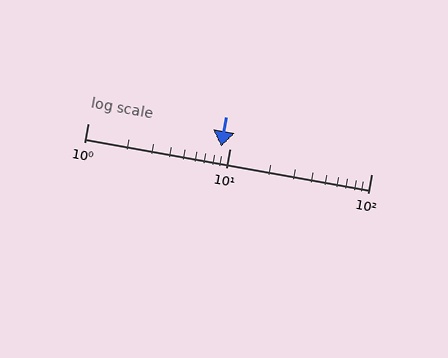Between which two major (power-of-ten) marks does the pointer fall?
The pointer is between 1 and 10.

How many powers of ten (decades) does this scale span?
The scale spans 2 decades, from 1 to 100.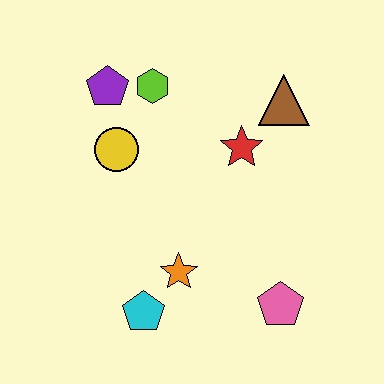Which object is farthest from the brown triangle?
The cyan pentagon is farthest from the brown triangle.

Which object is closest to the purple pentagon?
The lime hexagon is closest to the purple pentagon.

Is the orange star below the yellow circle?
Yes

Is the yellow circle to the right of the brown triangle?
No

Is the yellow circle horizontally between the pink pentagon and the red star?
No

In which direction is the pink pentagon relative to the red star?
The pink pentagon is below the red star.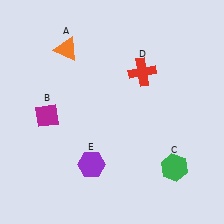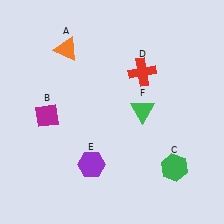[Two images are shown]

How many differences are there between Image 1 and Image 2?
There is 1 difference between the two images.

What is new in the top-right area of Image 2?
A green triangle (F) was added in the top-right area of Image 2.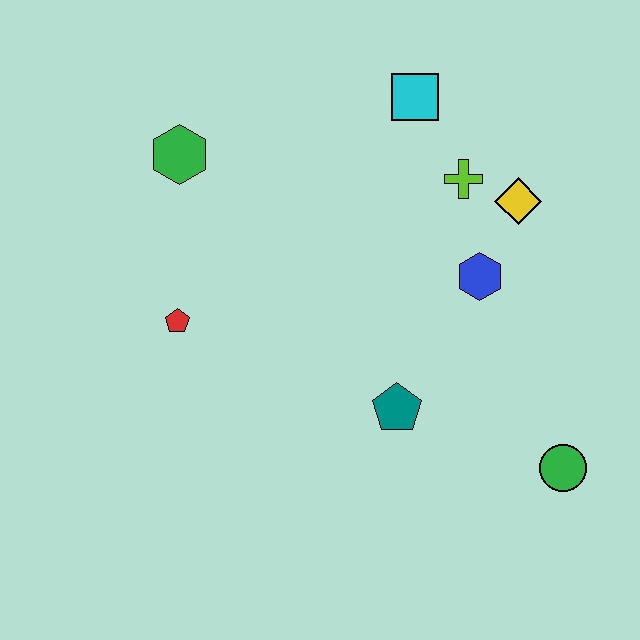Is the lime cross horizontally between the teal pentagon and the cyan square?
No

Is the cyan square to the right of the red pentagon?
Yes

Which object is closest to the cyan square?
The lime cross is closest to the cyan square.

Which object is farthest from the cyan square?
The green circle is farthest from the cyan square.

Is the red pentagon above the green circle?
Yes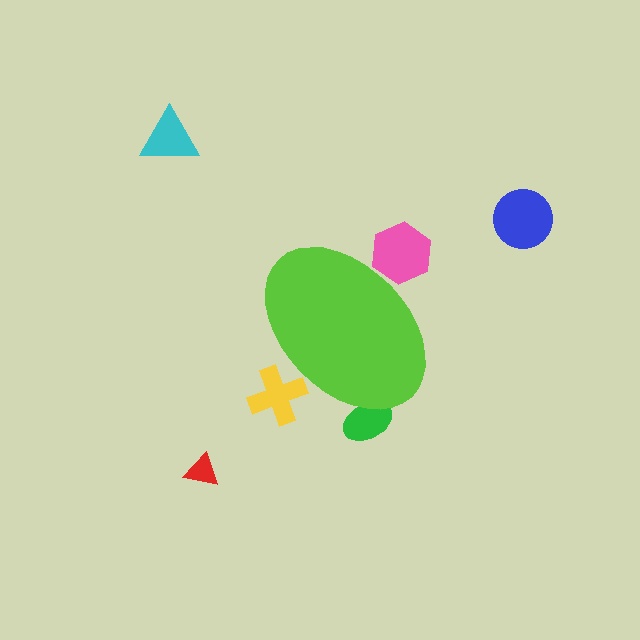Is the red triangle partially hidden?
No, the red triangle is fully visible.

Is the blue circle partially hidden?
No, the blue circle is fully visible.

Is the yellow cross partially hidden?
Yes, the yellow cross is partially hidden behind the lime ellipse.